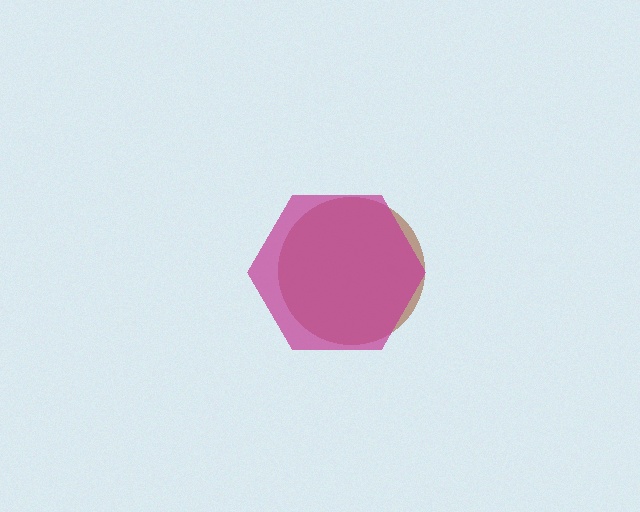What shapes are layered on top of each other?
The layered shapes are: a brown circle, a magenta hexagon.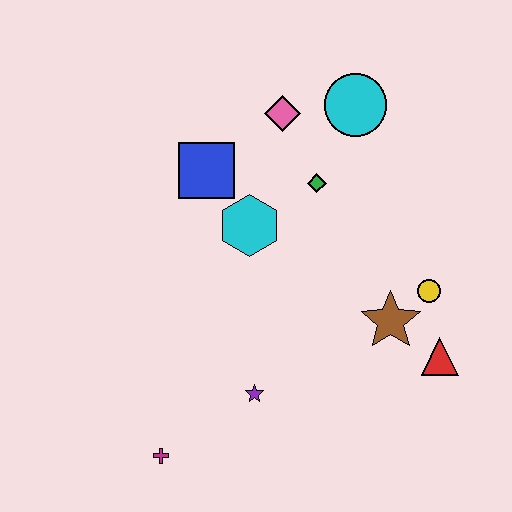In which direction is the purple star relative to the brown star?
The purple star is to the left of the brown star.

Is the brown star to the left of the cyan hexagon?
No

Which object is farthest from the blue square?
The red triangle is farthest from the blue square.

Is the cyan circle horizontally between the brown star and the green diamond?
Yes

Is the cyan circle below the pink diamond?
No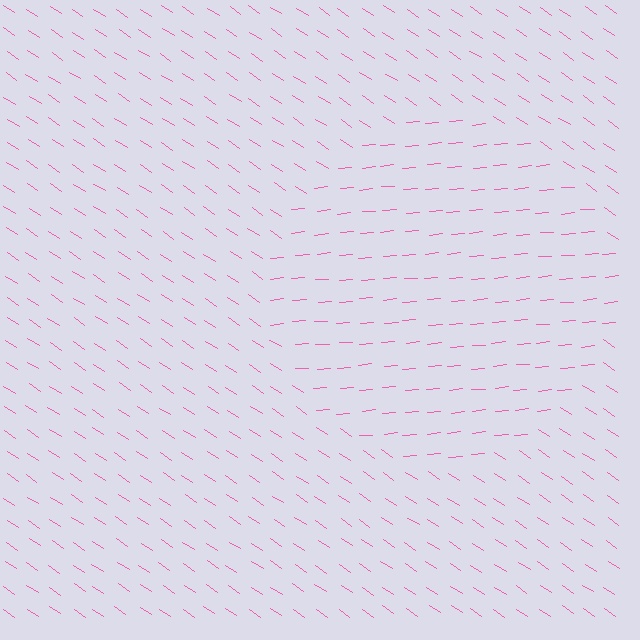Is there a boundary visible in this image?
Yes, there is a texture boundary formed by a change in line orientation.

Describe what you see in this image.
The image is filled with small pink line segments. A circle region in the image has lines oriented differently from the surrounding lines, creating a visible texture boundary.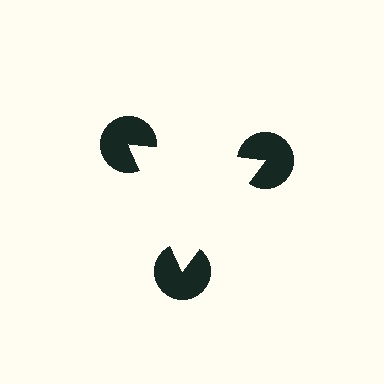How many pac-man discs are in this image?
There are 3 — one at each vertex of the illusory triangle.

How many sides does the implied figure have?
3 sides.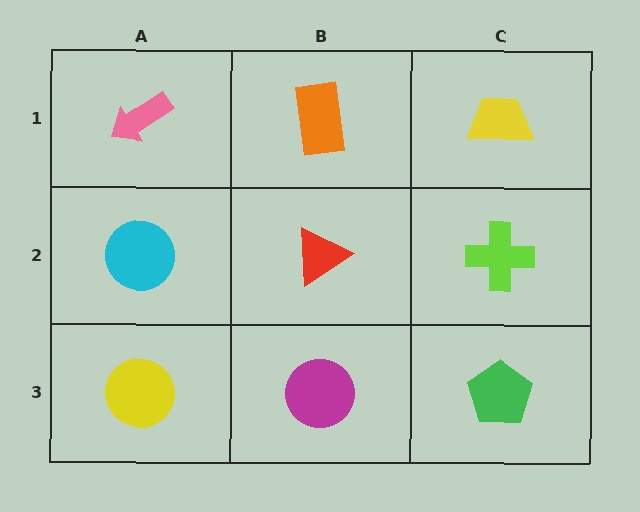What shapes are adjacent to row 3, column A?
A cyan circle (row 2, column A), a magenta circle (row 3, column B).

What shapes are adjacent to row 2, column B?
An orange rectangle (row 1, column B), a magenta circle (row 3, column B), a cyan circle (row 2, column A), a lime cross (row 2, column C).